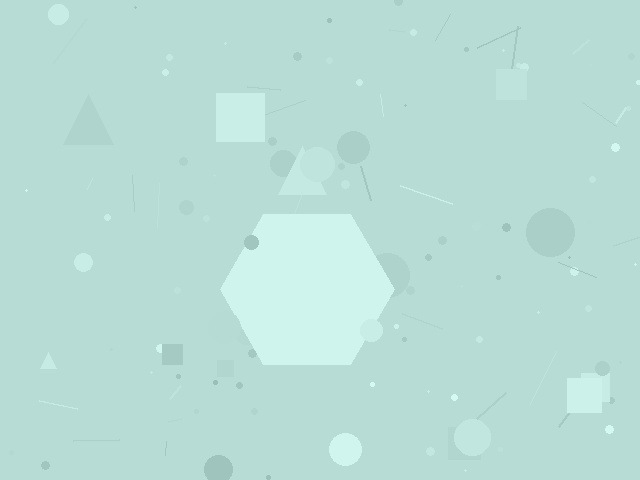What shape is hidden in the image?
A hexagon is hidden in the image.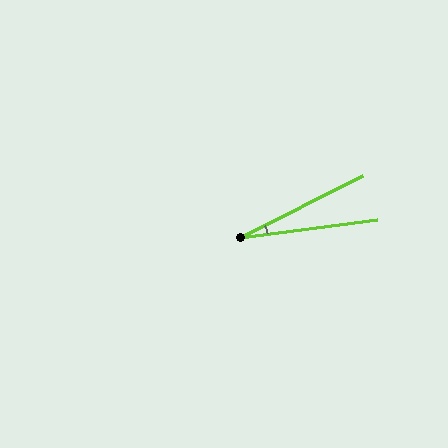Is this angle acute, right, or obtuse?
It is acute.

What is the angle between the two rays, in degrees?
Approximately 19 degrees.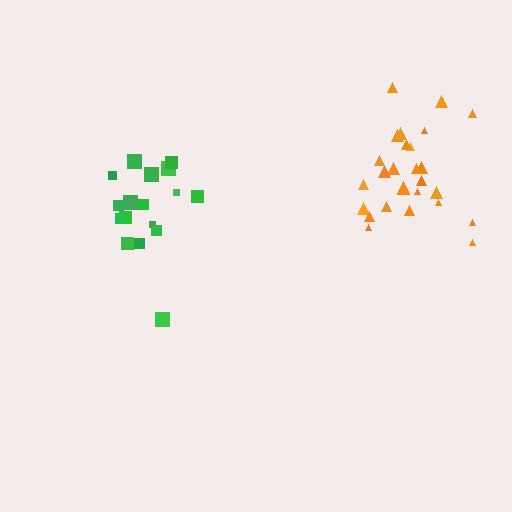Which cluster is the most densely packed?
Green.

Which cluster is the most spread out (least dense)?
Orange.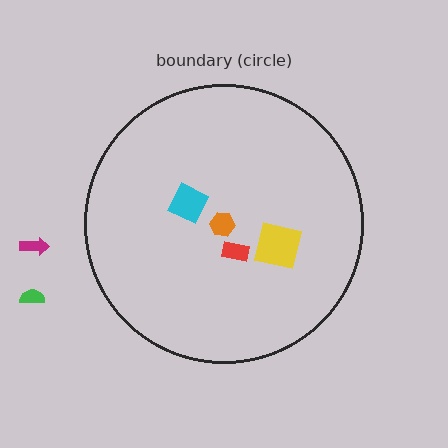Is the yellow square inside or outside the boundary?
Inside.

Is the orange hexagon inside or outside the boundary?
Inside.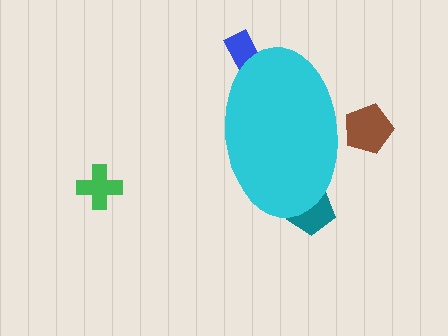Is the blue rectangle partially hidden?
Yes, the blue rectangle is partially hidden behind the cyan ellipse.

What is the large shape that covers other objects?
A cyan ellipse.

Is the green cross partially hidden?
No, the green cross is fully visible.